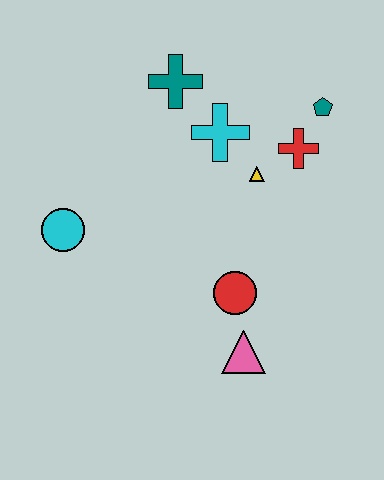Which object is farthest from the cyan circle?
The teal pentagon is farthest from the cyan circle.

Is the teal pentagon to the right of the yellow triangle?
Yes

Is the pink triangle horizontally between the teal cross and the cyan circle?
No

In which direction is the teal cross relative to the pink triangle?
The teal cross is above the pink triangle.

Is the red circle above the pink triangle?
Yes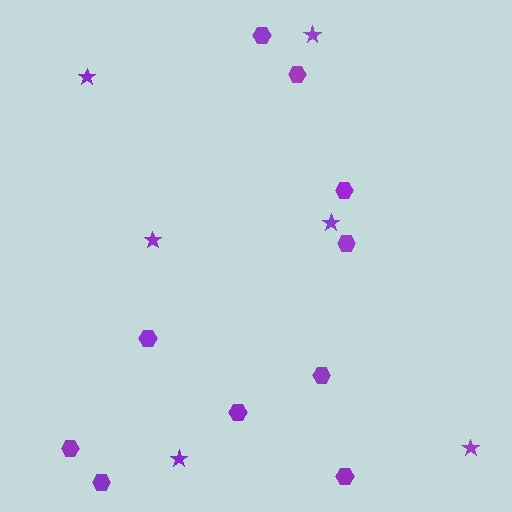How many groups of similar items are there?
There are 2 groups: one group of hexagons (10) and one group of stars (6).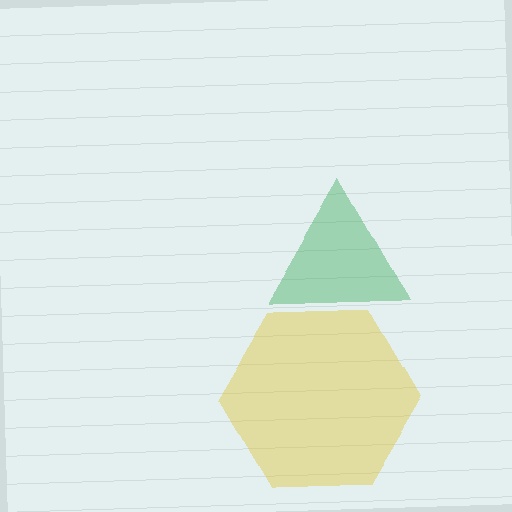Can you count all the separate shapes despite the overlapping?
Yes, there are 2 separate shapes.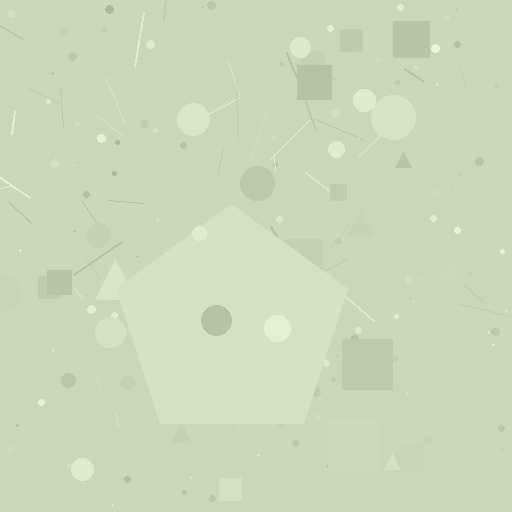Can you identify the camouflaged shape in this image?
The camouflaged shape is a pentagon.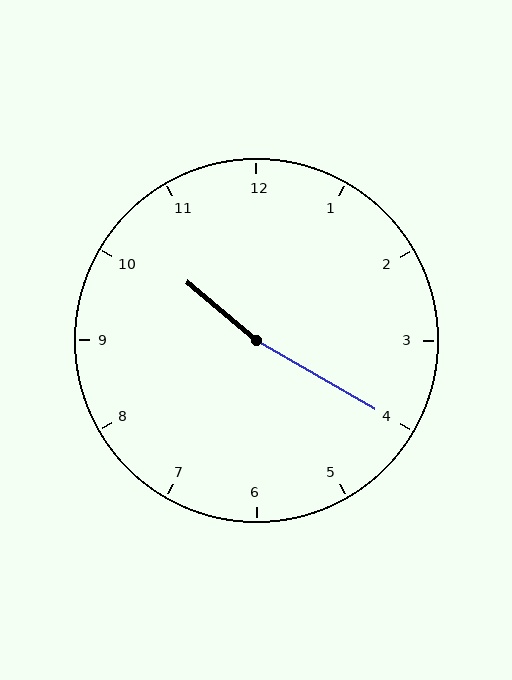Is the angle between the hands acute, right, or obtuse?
It is obtuse.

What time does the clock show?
10:20.